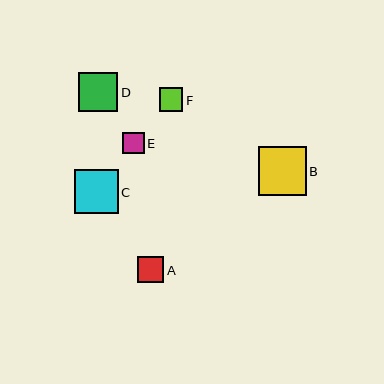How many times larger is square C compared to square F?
Square C is approximately 1.9 times the size of square F.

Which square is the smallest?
Square E is the smallest with a size of approximately 21 pixels.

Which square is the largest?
Square B is the largest with a size of approximately 48 pixels.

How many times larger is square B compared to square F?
Square B is approximately 2.1 times the size of square F.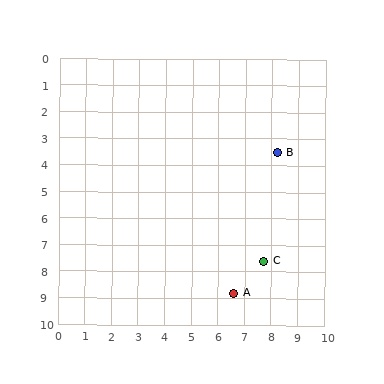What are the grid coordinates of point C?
Point C is at approximately (7.7, 7.6).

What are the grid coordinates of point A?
Point A is at approximately (6.6, 8.8).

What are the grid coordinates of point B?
Point B is at approximately (8.2, 3.5).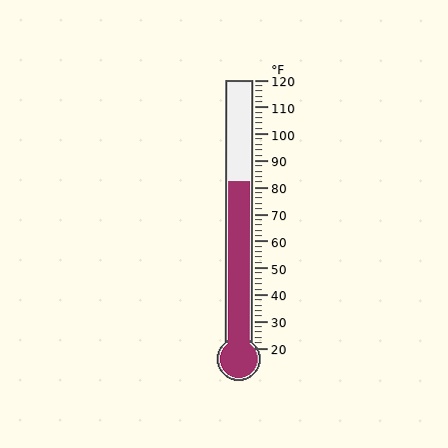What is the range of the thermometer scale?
The thermometer scale ranges from 20°F to 120°F.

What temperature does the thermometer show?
The thermometer shows approximately 82°F.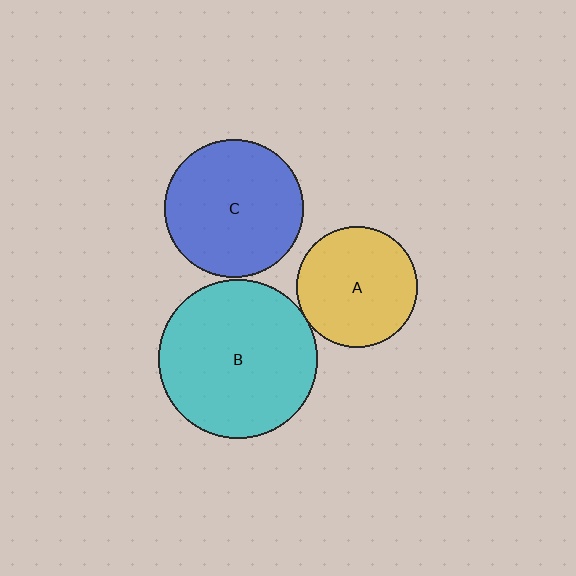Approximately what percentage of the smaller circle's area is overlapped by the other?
Approximately 5%.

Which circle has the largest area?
Circle B (cyan).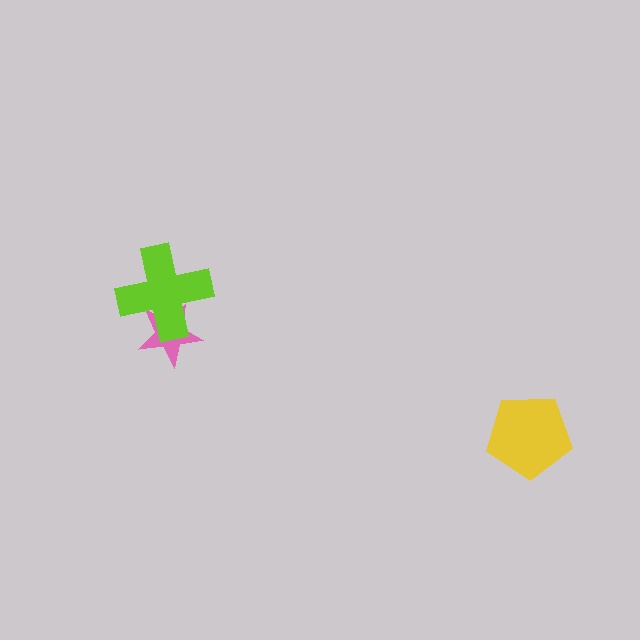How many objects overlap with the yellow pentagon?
0 objects overlap with the yellow pentagon.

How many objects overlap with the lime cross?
1 object overlaps with the lime cross.